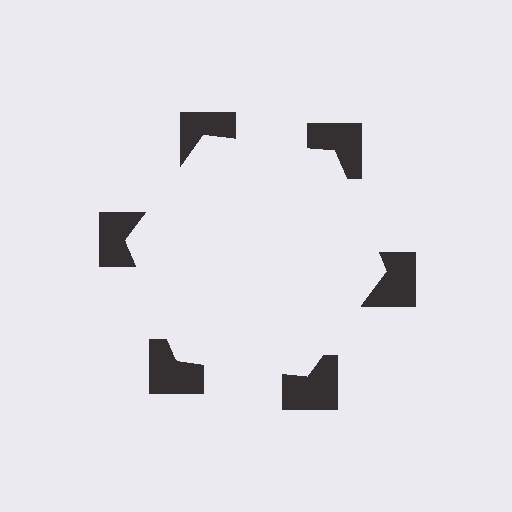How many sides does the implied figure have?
6 sides.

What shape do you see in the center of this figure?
An illusory hexagon — its edges are inferred from the aligned wedge cuts in the notched squares, not physically drawn.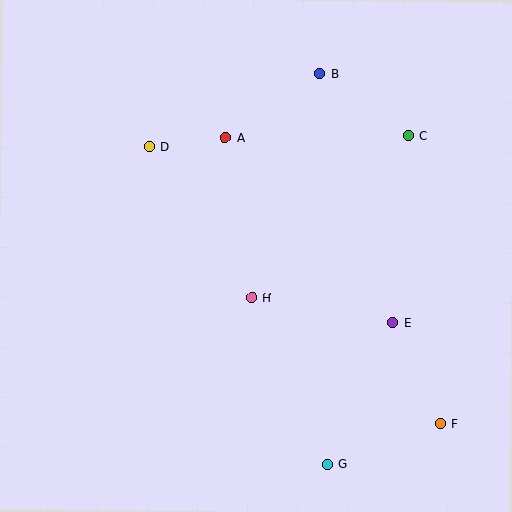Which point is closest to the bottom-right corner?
Point F is closest to the bottom-right corner.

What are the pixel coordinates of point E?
Point E is at (393, 322).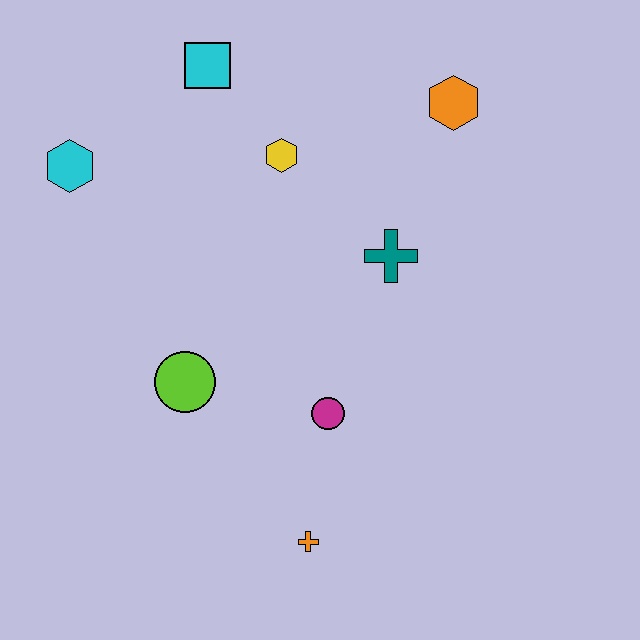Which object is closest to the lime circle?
The magenta circle is closest to the lime circle.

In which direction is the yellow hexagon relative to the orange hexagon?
The yellow hexagon is to the left of the orange hexagon.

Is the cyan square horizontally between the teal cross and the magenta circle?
No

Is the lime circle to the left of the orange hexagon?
Yes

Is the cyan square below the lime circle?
No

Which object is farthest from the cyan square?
The orange cross is farthest from the cyan square.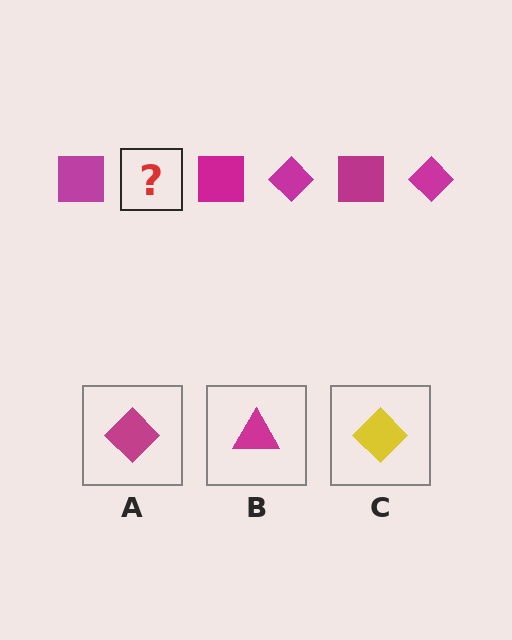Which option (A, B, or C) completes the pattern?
A.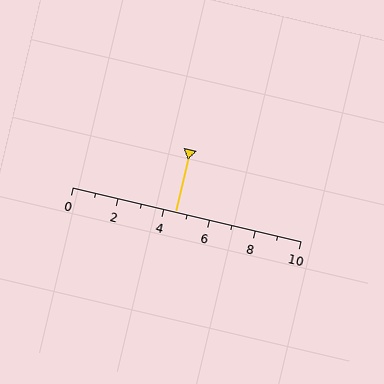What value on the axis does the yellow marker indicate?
The marker indicates approximately 4.5.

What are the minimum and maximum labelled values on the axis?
The axis runs from 0 to 10.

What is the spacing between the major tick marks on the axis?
The major ticks are spaced 2 apart.